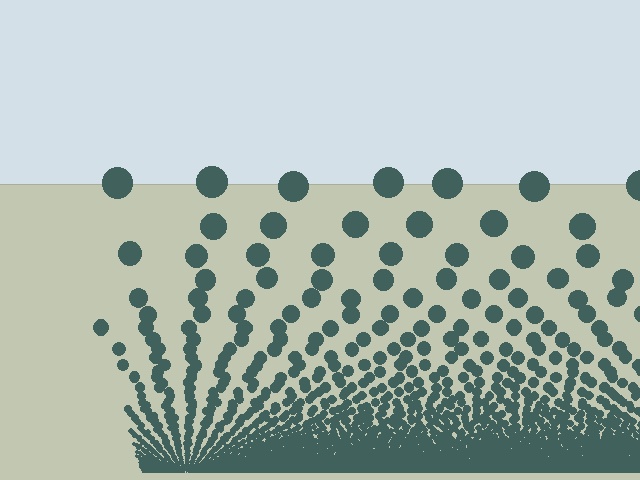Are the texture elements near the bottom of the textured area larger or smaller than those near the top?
Smaller. The gradient is inverted — elements near the bottom are smaller and denser.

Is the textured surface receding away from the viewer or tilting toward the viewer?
The surface appears to tilt toward the viewer. Texture elements get larger and sparser toward the top.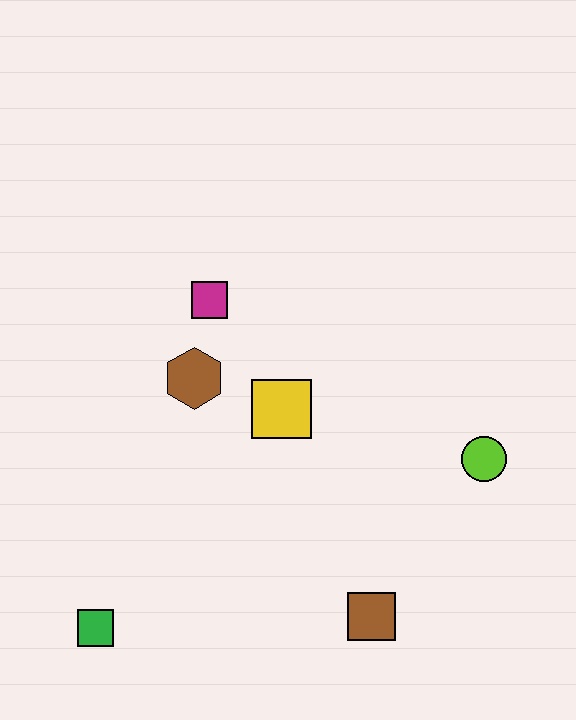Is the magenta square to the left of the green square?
No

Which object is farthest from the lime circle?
The green square is farthest from the lime circle.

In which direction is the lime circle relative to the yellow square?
The lime circle is to the right of the yellow square.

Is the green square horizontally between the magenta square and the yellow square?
No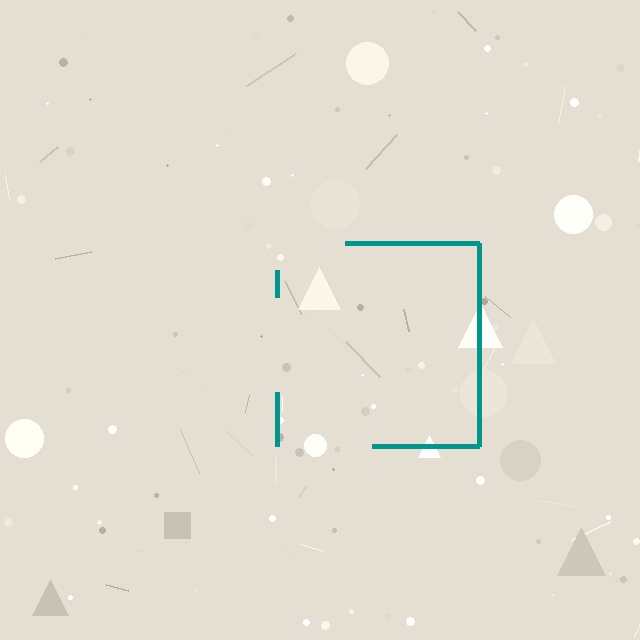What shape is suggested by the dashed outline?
The dashed outline suggests a square.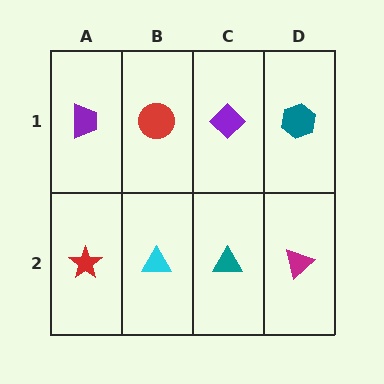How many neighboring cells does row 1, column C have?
3.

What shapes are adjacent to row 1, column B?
A cyan triangle (row 2, column B), a purple trapezoid (row 1, column A), a purple diamond (row 1, column C).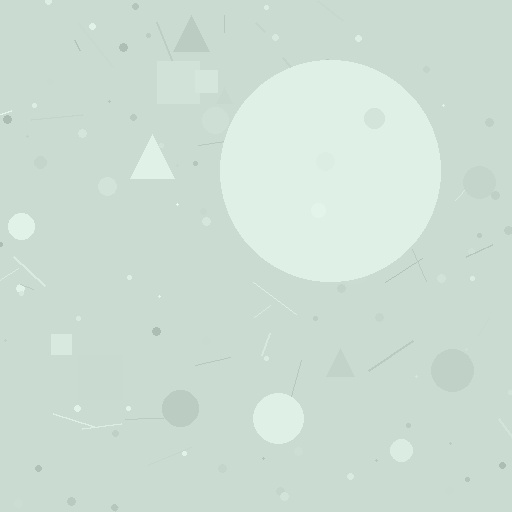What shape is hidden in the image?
A circle is hidden in the image.